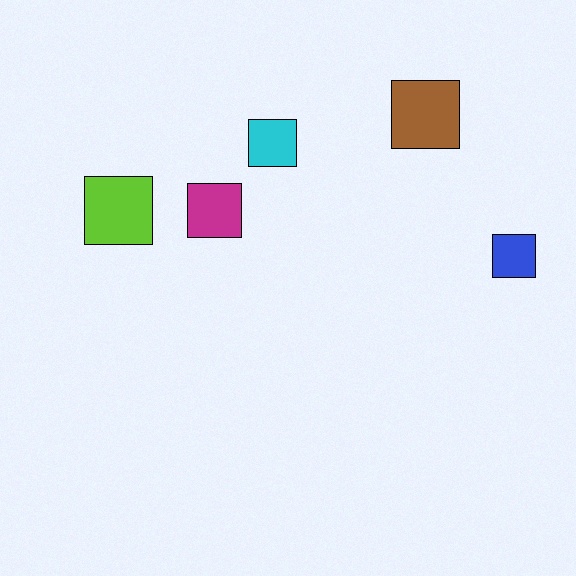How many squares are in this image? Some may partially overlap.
There are 5 squares.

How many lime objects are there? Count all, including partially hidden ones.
There is 1 lime object.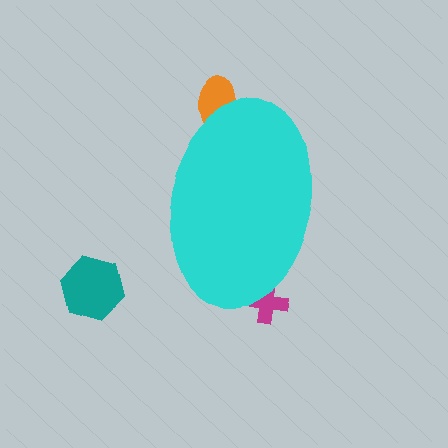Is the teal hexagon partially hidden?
No, the teal hexagon is fully visible.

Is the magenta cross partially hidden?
Yes, the magenta cross is partially hidden behind the cyan ellipse.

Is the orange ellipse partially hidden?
Yes, the orange ellipse is partially hidden behind the cyan ellipse.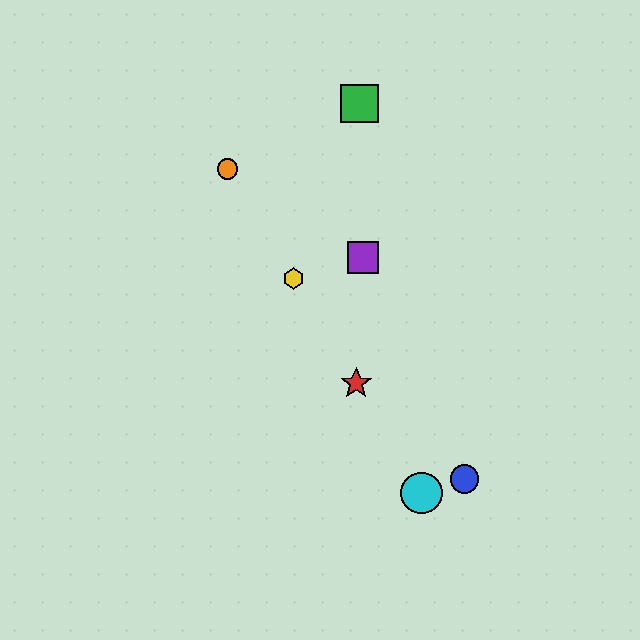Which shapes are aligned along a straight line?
The red star, the yellow hexagon, the orange circle, the cyan circle are aligned along a straight line.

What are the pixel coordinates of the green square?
The green square is at (360, 103).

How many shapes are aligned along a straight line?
4 shapes (the red star, the yellow hexagon, the orange circle, the cyan circle) are aligned along a straight line.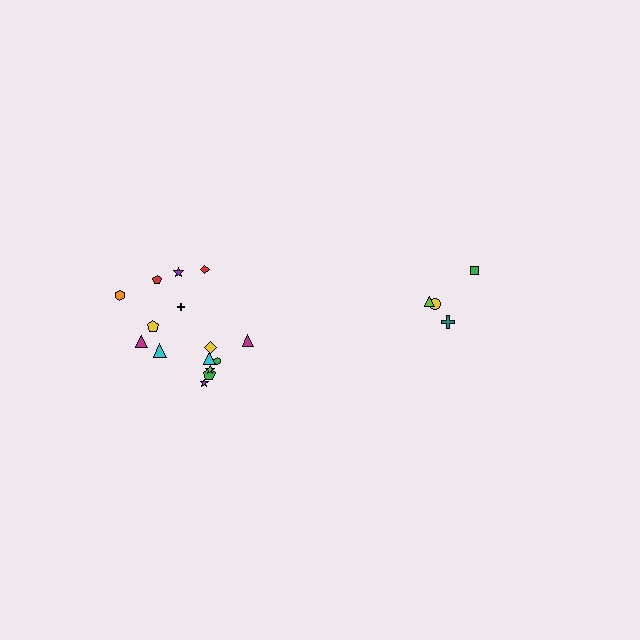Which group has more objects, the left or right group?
The left group.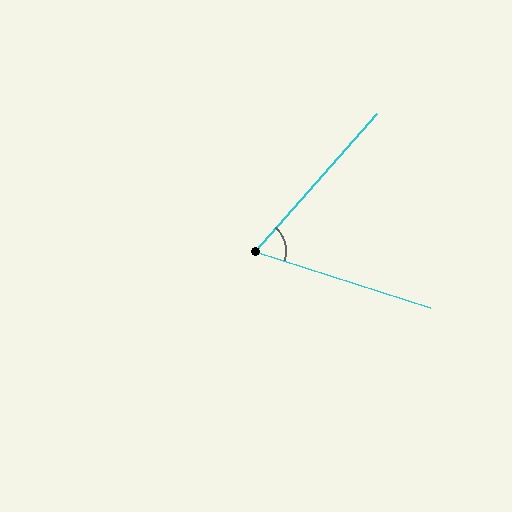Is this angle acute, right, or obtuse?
It is acute.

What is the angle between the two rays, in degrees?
Approximately 66 degrees.